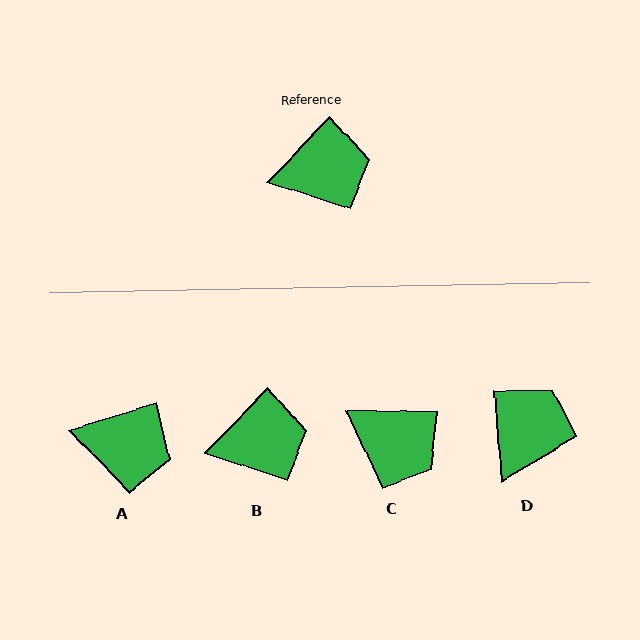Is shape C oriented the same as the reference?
No, it is off by about 47 degrees.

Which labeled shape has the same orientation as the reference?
B.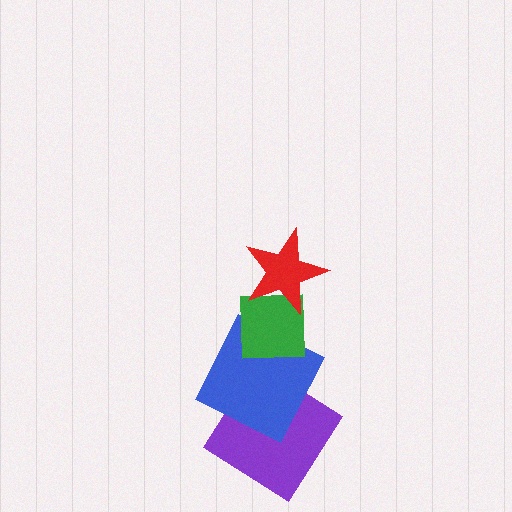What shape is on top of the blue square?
The green square is on top of the blue square.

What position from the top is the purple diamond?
The purple diamond is 4th from the top.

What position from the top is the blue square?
The blue square is 3rd from the top.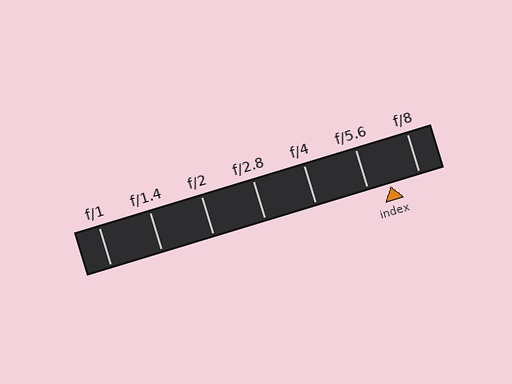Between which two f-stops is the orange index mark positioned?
The index mark is between f/5.6 and f/8.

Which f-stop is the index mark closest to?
The index mark is closest to f/5.6.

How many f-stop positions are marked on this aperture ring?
There are 7 f-stop positions marked.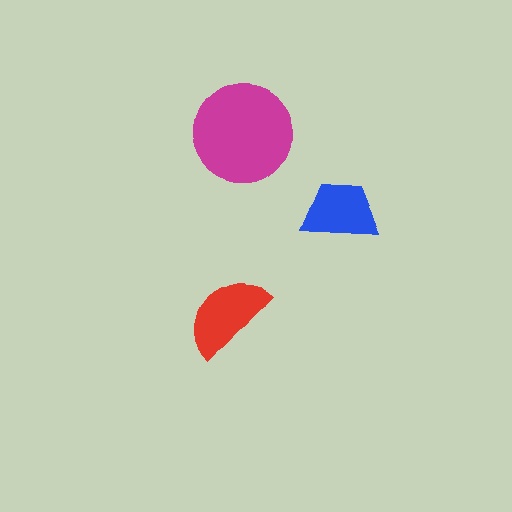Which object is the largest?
The magenta circle.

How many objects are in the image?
There are 3 objects in the image.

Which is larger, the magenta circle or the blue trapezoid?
The magenta circle.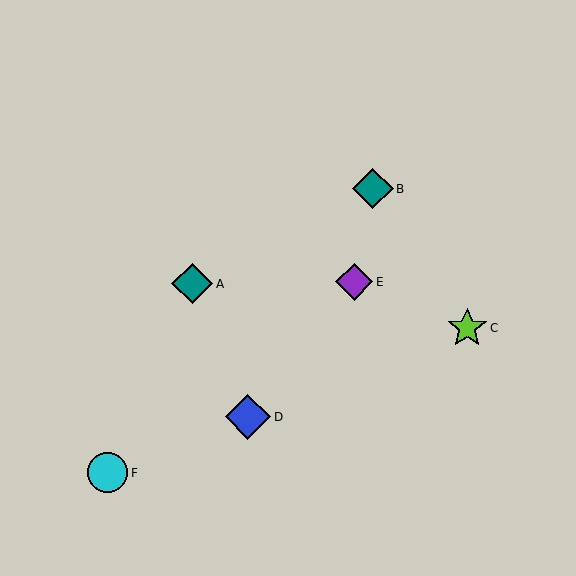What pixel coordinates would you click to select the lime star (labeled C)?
Click at (467, 328) to select the lime star C.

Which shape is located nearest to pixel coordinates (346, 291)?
The purple diamond (labeled E) at (354, 282) is nearest to that location.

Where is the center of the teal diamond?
The center of the teal diamond is at (373, 189).